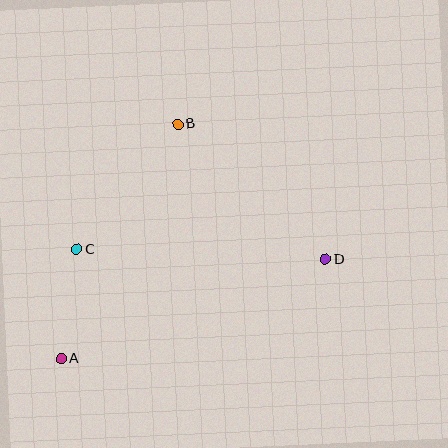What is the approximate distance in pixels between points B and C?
The distance between B and C is approximately 161 pixels.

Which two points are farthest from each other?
Points A and D are farthest from each other.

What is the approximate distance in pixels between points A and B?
The distance between A and B is approximately 262 pixels.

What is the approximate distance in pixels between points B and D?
The distance between B and D is approximately 200 pixels.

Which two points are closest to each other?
Points A and C are closest to each other.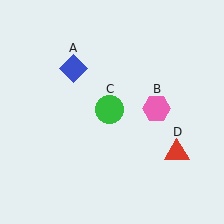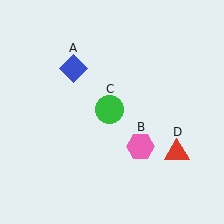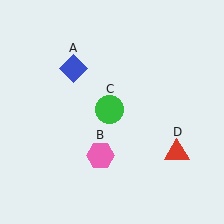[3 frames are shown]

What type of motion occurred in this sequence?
The pink hexagon (object B) rotated clockwise around the center of the scene.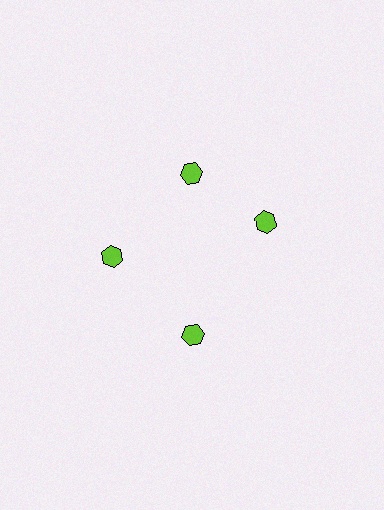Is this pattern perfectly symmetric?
No. The 4 lime hexagons are arranged in a ring, but one element near the 3 o'clock position is rotated out of alignment along the ring, breaking the 4-fold rotational symmetry.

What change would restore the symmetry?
The symmetry would be restored by rotating it back into even spacing with its neighbors so that all 4 hexagons sit at equal angles and equal distance from the center.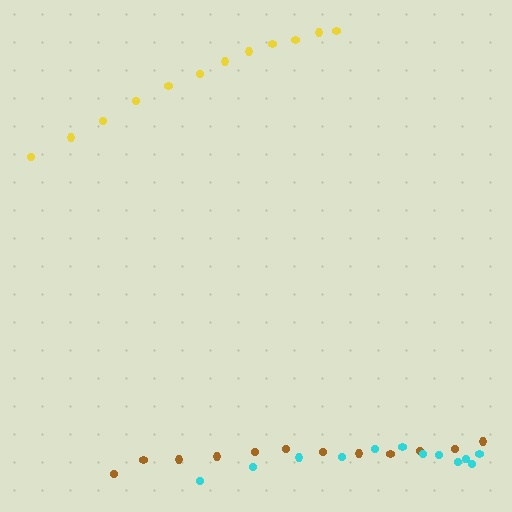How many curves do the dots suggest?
There are 3 distinct paths.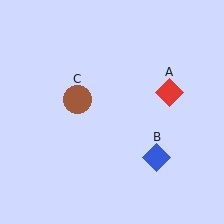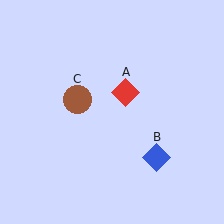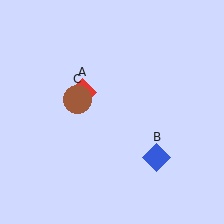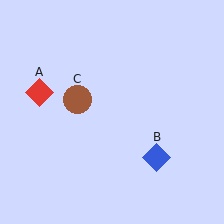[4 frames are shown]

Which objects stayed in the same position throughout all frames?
Blue diamond (object B) and brown circle (object C) remained stationary.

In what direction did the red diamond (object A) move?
The red diamond (object A) moved left.